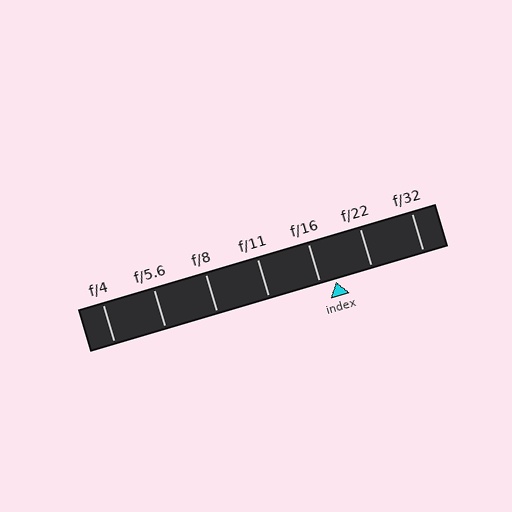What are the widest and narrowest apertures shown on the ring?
The widest aperture shown is f/4 and the narrowest is f/32.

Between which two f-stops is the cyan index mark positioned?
The index mark is between f/16 and f/22.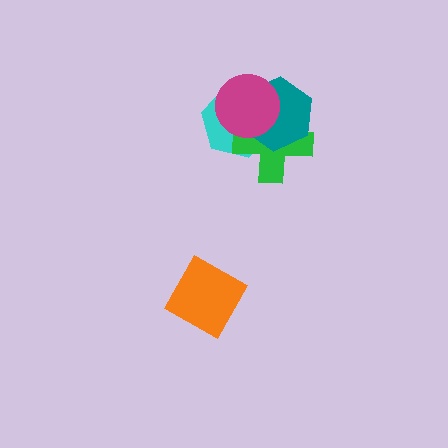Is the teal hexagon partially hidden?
Yes, it is partially covered by another shape.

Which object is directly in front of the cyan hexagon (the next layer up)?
The green cross is directly in front of the cyan hexagon.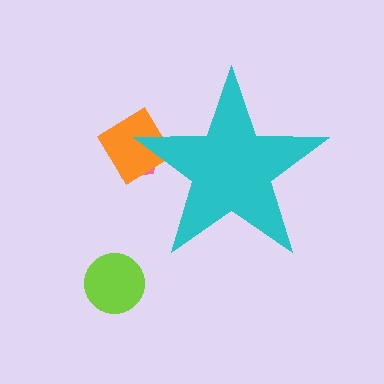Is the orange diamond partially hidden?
Yes, the orange diamond is partially hidden behind the cyan star.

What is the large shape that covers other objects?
A cyan star.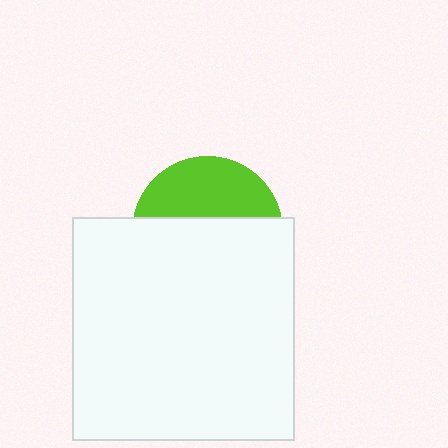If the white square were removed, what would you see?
You would see the complete lime circle.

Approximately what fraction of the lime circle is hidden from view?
Roughly 62% of the lime circle is hidden behind the white square.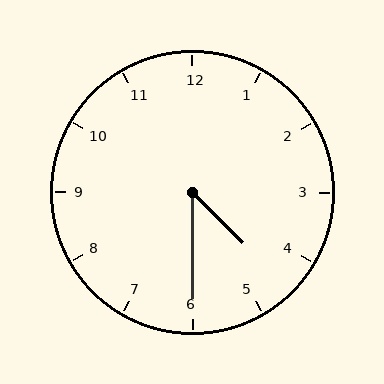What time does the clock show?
4:30.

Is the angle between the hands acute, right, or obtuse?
It is acute.